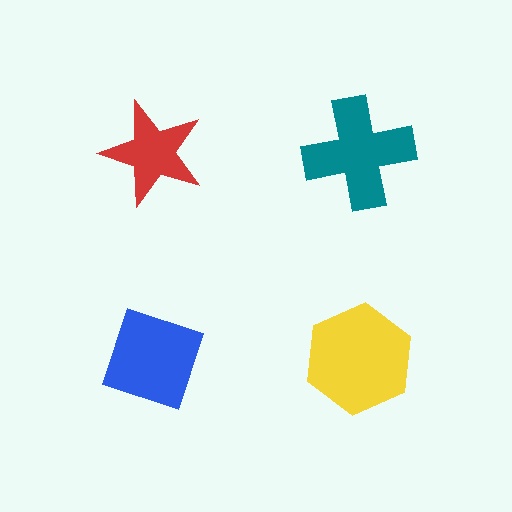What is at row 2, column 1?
A blue diamond.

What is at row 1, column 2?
A teal cross.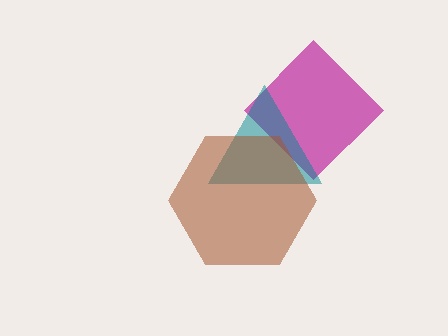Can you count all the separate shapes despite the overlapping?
Yes, there are 3 separate shapes.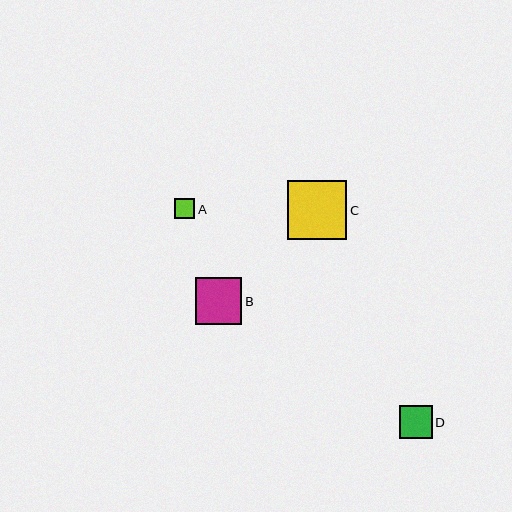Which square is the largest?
Square C is the largest with a size of approximately 59 pixels.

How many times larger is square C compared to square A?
Square C is approximately 2.9 times the size of square A.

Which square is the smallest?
Square A is the smallest with a size of approximately 20 pixels.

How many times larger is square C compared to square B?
Square C is approximately 1.3 times the size of square B.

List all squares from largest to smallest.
From largest to smallest: C, B, D, A.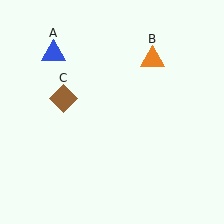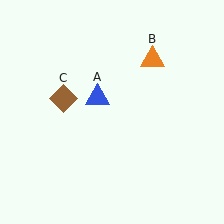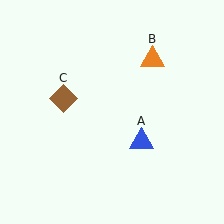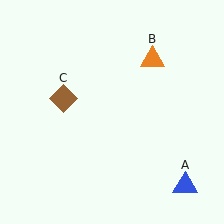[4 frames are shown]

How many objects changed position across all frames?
1 object changed position: blue triangle (object A).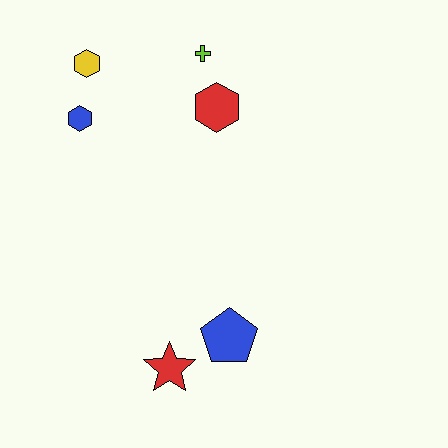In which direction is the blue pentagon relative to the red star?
The blue pentagon is to the right of the red star.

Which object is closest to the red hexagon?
The lime cross is closest to the red hexagon.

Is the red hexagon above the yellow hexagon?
No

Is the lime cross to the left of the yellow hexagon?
No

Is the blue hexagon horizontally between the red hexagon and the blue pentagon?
No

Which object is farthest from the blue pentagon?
The yellow hexagon is farthest from the blue pentagon.